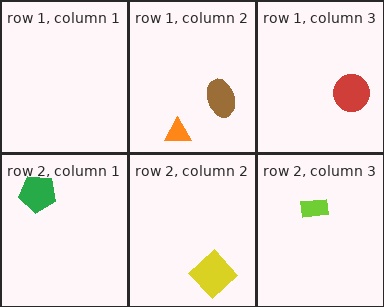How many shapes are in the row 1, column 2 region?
2.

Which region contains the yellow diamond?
The row 2, column 2 region.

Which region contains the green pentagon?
The row 2, column 1 region.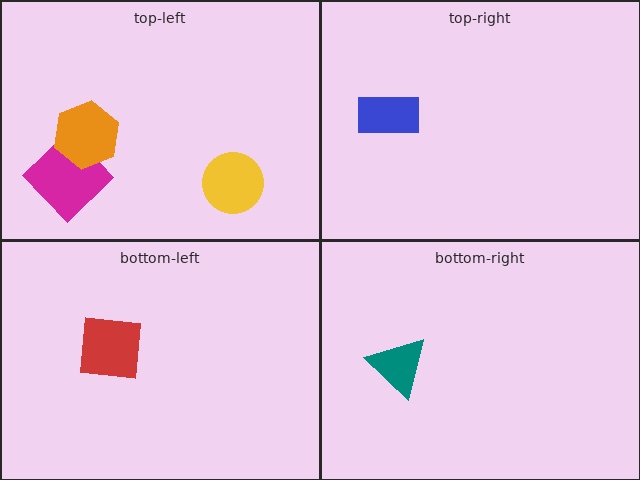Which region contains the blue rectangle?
The top-right region.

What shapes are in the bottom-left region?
The red square.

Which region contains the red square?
The bottom-left region.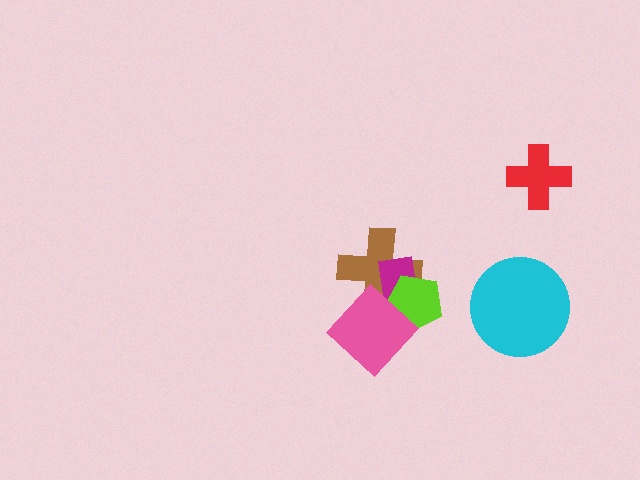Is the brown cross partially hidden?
Yes, it is partially covered by another shape.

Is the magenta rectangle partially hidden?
Yes, it is partially covered by another shape.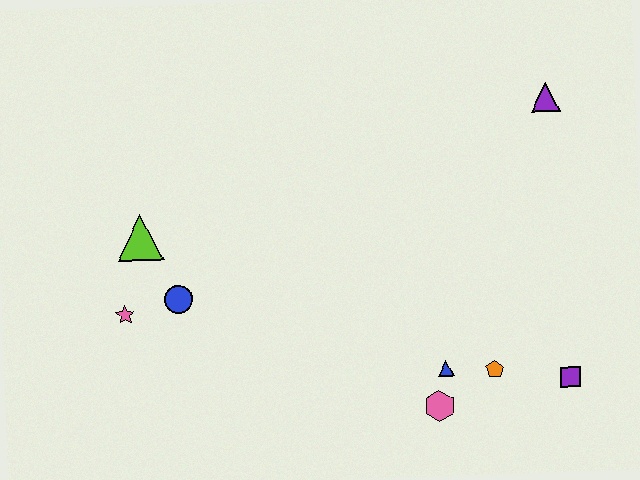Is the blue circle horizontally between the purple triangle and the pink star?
Yes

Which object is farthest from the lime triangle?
The purple square is farthest from the lime triangle.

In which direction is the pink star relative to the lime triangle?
The pink star is below the lime triangle.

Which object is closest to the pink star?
The blue circle is closest to the pink star.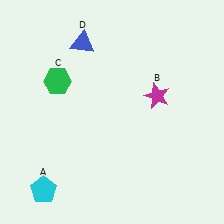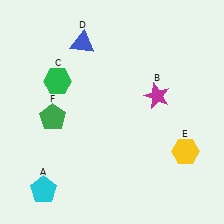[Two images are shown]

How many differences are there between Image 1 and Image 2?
There are 2 differences between the two images.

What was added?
A yellow hexagon (E), a green pentagon (F) were added in Image 2.